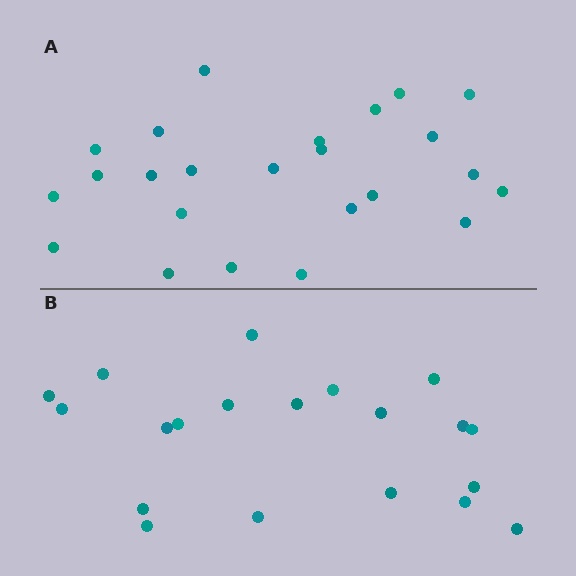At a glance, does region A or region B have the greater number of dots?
Region A (the top region) has more dots.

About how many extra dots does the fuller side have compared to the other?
Region A has about 4 more dots than region B.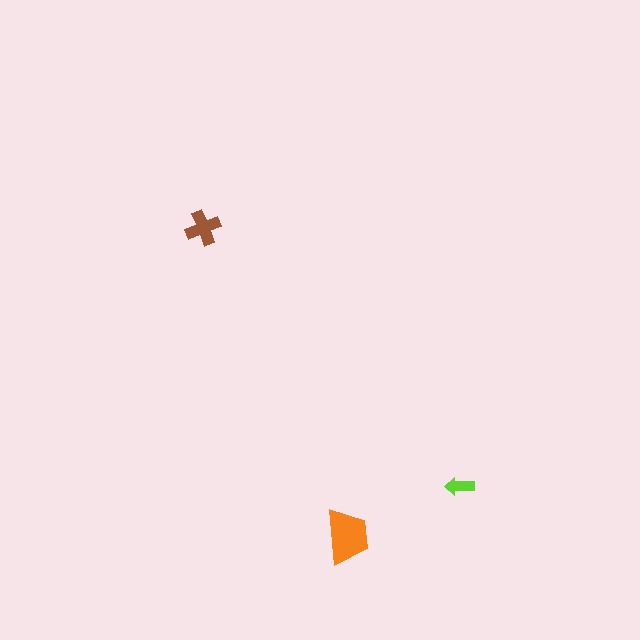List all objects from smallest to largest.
The lime arrow, the brown cross, the orange trapezoid.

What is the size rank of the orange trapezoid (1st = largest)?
1st.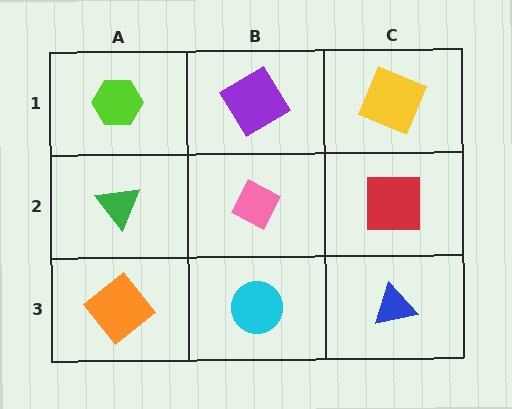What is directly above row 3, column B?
A pink diamond.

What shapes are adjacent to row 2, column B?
A purple diamond (row 1, column B), a cyan circle (row 3, column B), a green triangle (row 2, column A), a red square (row 2, column C).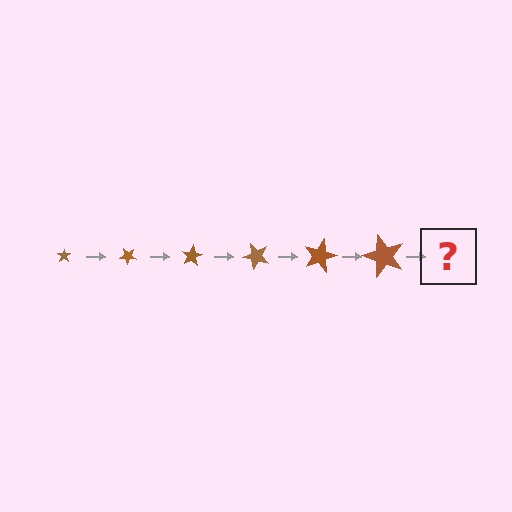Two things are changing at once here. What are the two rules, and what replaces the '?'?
The two rules are that the star grows larger each step and it rotates 40 degrees each step. The '?' should be a star, larger than the previous one and rotated 240 degrees from the start.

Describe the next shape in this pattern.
It should be a star, larger than the previous one and rotated 240 degrees from the start.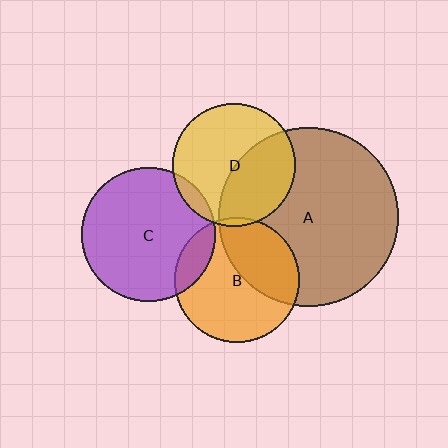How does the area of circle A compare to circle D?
Approximately 2.1 times.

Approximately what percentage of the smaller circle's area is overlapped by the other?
Approximately 35%.